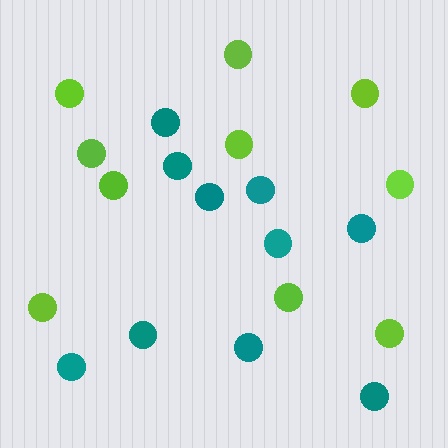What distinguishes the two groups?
There are 2 groups: one group of teal circles (10) and one group of lime circles (10).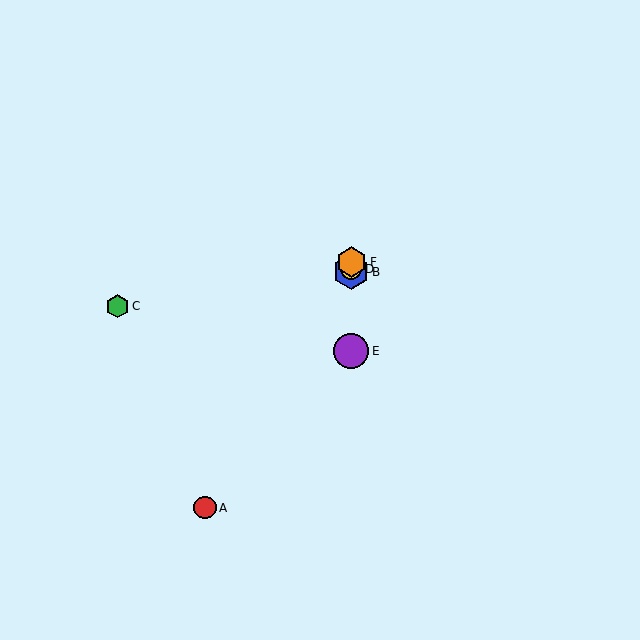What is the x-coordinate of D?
Object D is at x≈351.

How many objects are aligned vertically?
4 objects (B, D, E, F) are aligned vertically.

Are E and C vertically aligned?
No, E is at x≈351 and C is at x≈118.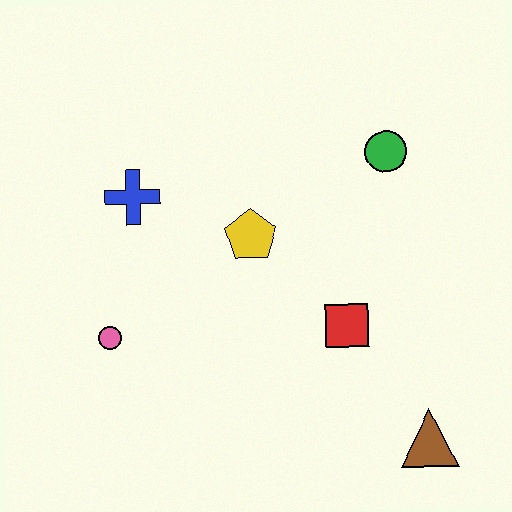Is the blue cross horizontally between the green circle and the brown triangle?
No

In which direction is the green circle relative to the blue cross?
The green circle is to the right of the blue cross.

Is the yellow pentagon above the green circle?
No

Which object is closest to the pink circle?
The blue cross is closest to the pink circle.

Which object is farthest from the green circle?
The pink circle is farthest from the green circle.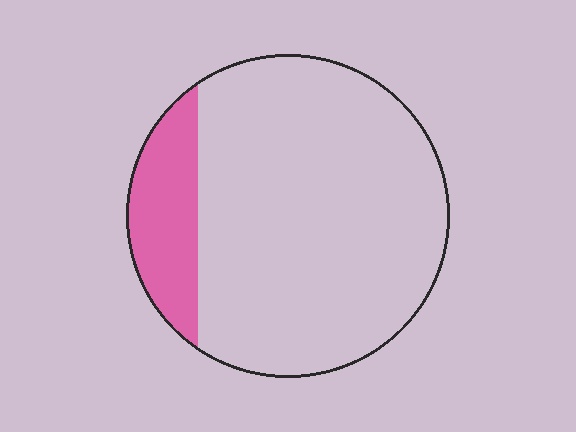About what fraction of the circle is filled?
About one sixth (1/6).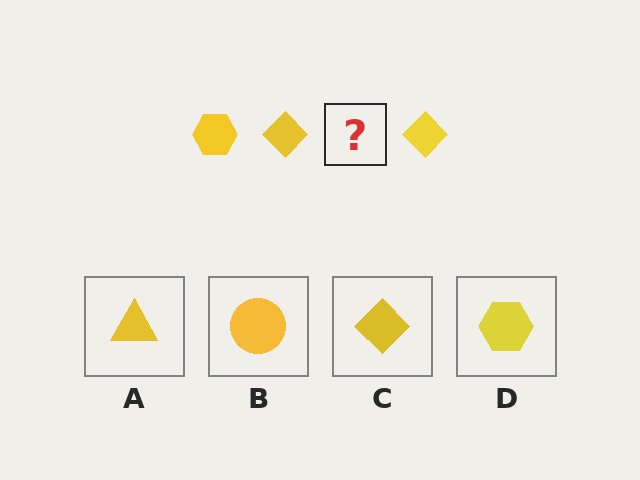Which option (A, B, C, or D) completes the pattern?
D.